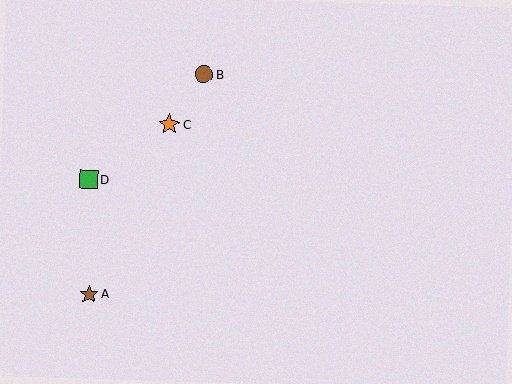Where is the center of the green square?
The center of the green square is at (89, 179).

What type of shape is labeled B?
Shape B is a brown circle.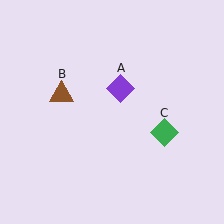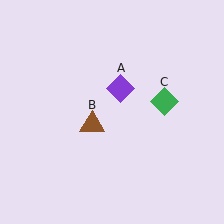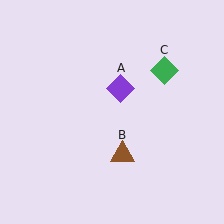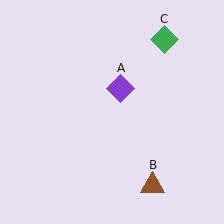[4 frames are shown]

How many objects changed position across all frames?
2 objects changed position: brown triangle (object B), green diamond (object C).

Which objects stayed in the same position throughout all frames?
Purple diamond (object A) remained stationary.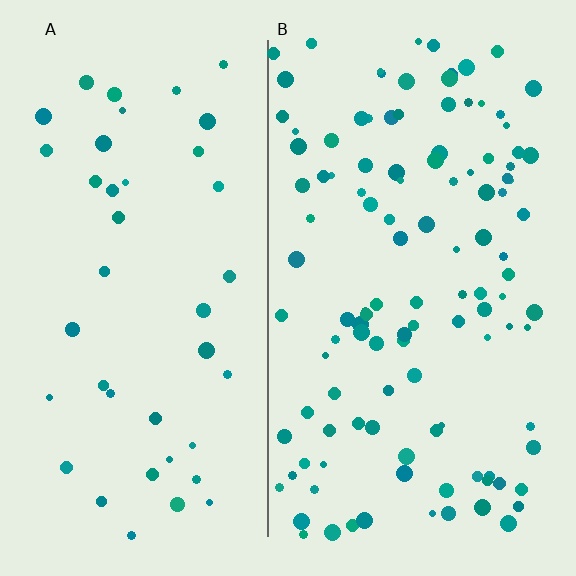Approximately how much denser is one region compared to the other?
Approximately 2.8× — region B over region A.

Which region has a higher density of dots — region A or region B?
B (the right).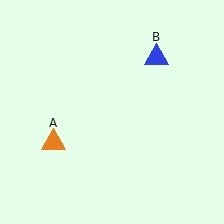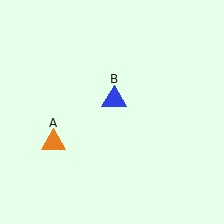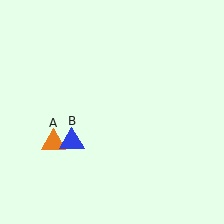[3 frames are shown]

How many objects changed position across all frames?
1 object changed position: blue triangle (object B).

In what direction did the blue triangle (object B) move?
The blue triangle (object B) moved down and to the left.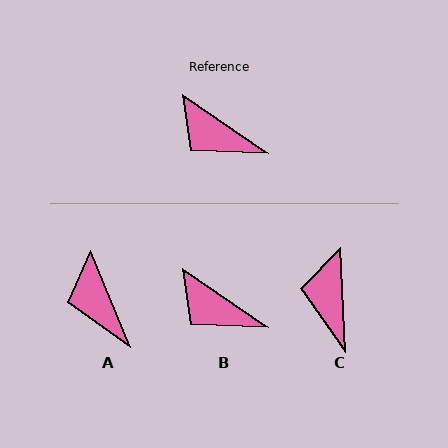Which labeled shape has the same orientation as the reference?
B.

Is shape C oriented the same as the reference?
No, it is off by about 53 degrees.